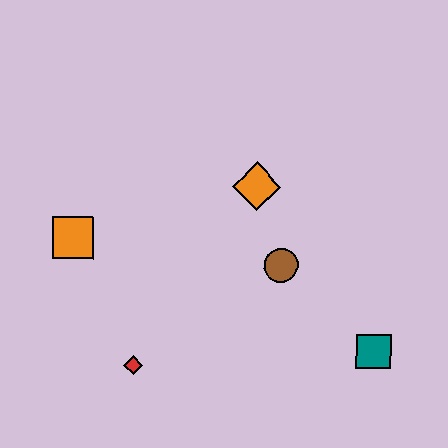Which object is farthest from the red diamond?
The teal square is farthest from the red diamond.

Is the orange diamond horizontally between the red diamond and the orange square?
No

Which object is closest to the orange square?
The red diamond is closest to the orange square.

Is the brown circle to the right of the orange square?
Yes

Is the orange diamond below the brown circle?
No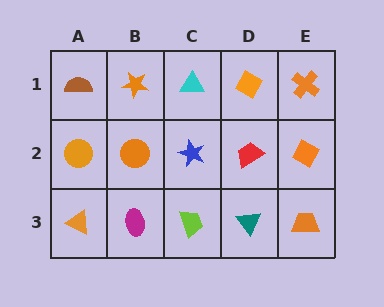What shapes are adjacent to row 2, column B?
An orange star (row 1, column B), a magenta ellipse (row 3, column B), an orange circle (row 2, column A), a blue star (row 2, column C).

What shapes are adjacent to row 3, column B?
An orange circle (row 2, column B), an orange triangle (row 3, column A), a lime trapezoid (row 3, column C).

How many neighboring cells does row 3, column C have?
3.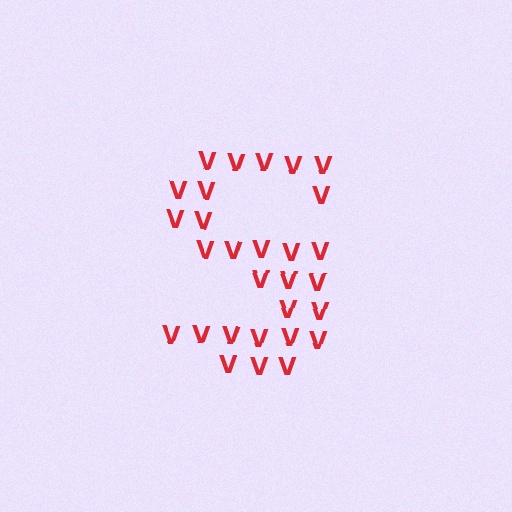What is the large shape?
The large shape is the letter S.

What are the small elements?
The small elements are letter V's.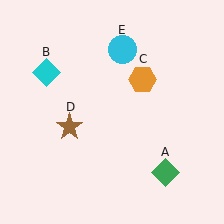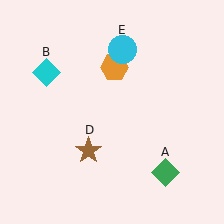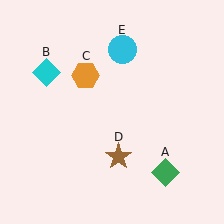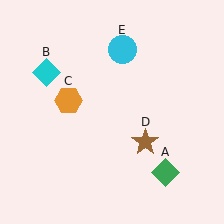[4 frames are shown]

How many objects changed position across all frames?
2 objects changed position: orange hexagon (object C), brown star (object D).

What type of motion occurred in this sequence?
The orange hexagon (object C), brown star (object D) rotated counterclockwise around the center of the scene.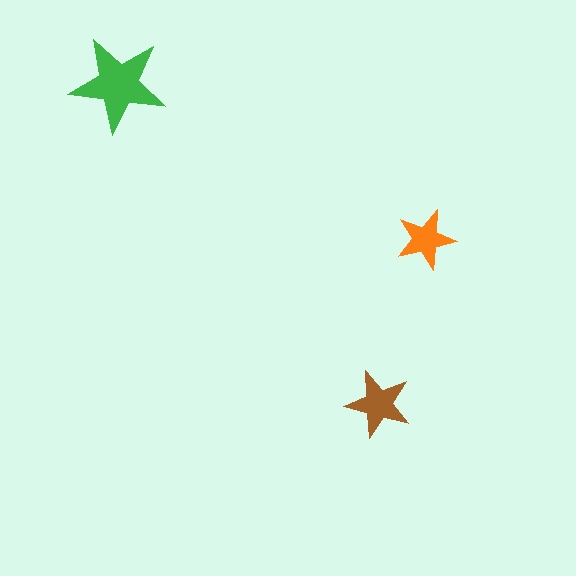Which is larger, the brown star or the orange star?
The brown one.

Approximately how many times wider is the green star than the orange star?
About 1.5 times wider.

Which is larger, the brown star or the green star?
The green one.